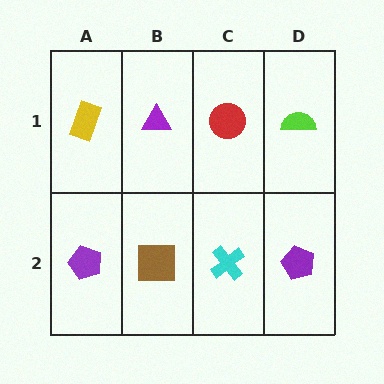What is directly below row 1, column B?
A brown square.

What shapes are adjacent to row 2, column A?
A yellow rectangle (row 1, column A), a brown square (row 2, column B).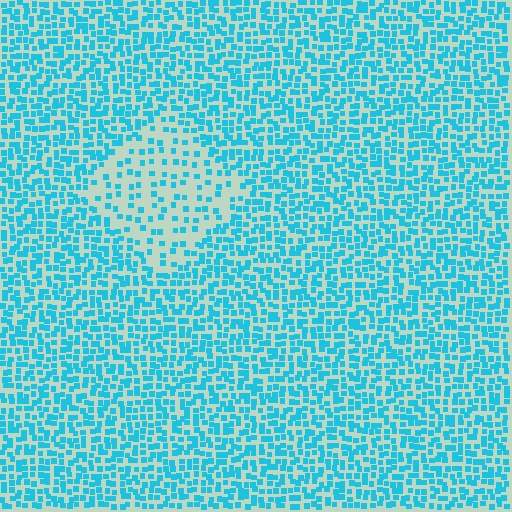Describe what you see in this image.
The image contains small cyan elements arranged at two different densities. A diamond-shaped region is visible where the elements are less densely packed than the surrounding area.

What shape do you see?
I see a diamond.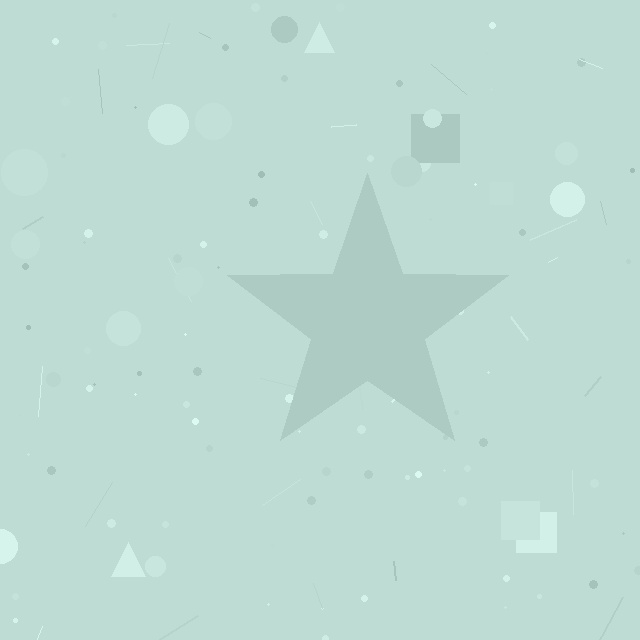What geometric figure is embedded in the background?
A star is embedded in the background.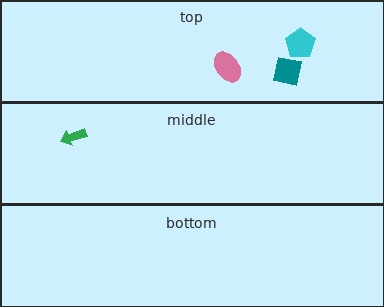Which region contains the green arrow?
The middle region.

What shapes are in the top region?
The cyan pentagon, the teal square, the pink ellipse.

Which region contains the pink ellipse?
The top region.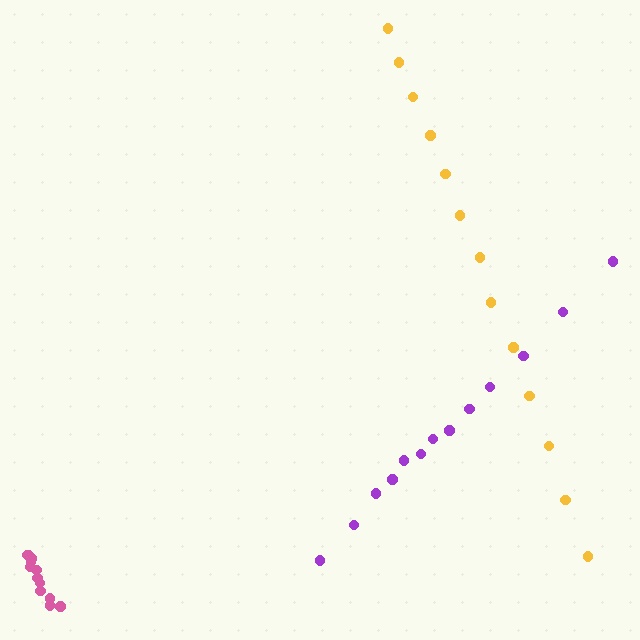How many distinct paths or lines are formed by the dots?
There are 3 distinct paths.